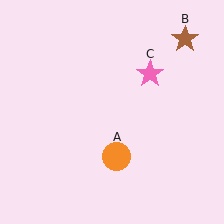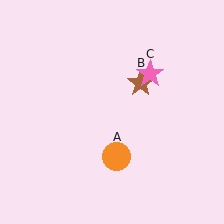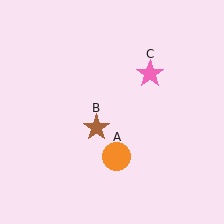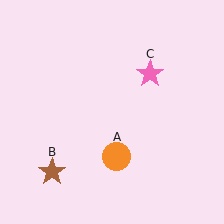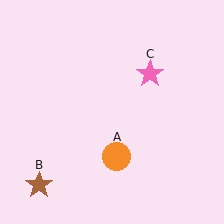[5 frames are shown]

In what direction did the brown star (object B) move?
The brown star (object B) moved down and to the left.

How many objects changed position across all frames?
1 object changed position: brown star (object B).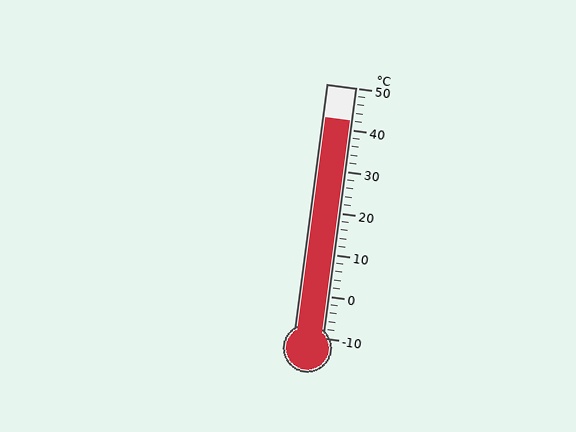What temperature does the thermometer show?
The thermometer shows approximately 42°C.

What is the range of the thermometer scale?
The thermometer scale ranges from -10°C to 50°C.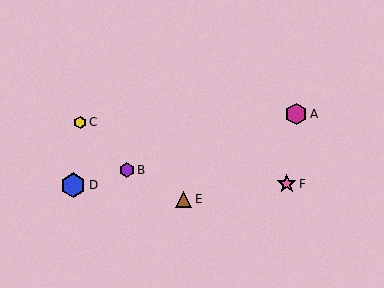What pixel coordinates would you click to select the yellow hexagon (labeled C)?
Click at (80, 122) to select the yellow hexagon C.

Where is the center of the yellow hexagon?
The center of the yellow hexagon is at (80, 122).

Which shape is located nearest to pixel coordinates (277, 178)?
The pink star (labeled F) at (287, 184) is nearest to that location.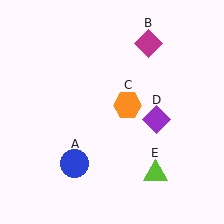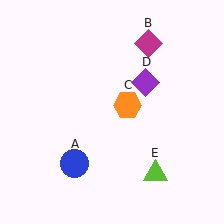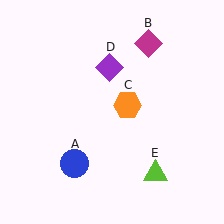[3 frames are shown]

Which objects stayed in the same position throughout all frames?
Blue circle (object A) and magenta diamond (object B) and orange hexagon (object C) and lime triangle (object E) remained stationary.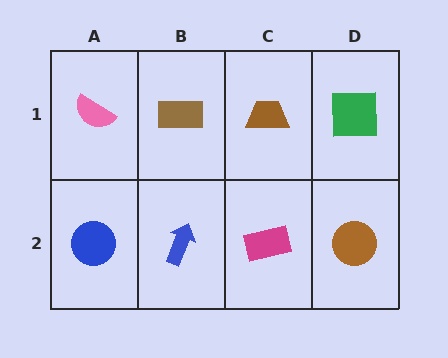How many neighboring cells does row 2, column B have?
3.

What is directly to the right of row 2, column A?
A blue arrow.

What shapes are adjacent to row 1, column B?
A blue arrow (row 2, column B), a pink semicircle (row 1, column A), a brown trapezoid (row 1, column C).